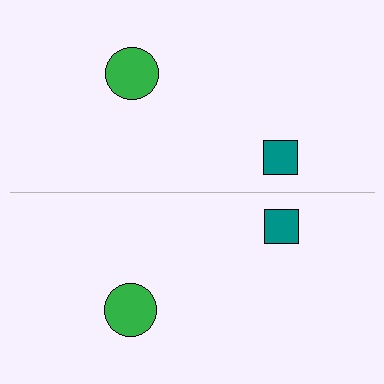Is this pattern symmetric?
Yes, this pattern has bilateral (reflection) symmetry.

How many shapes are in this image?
There are 4 shapes in this image.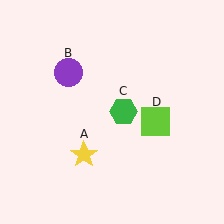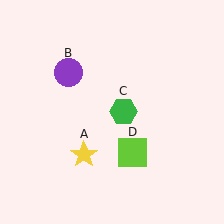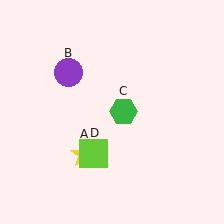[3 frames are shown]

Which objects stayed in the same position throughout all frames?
Yellow star (object A) and purple circle (object B) and green hexagon (object C) remained stationary.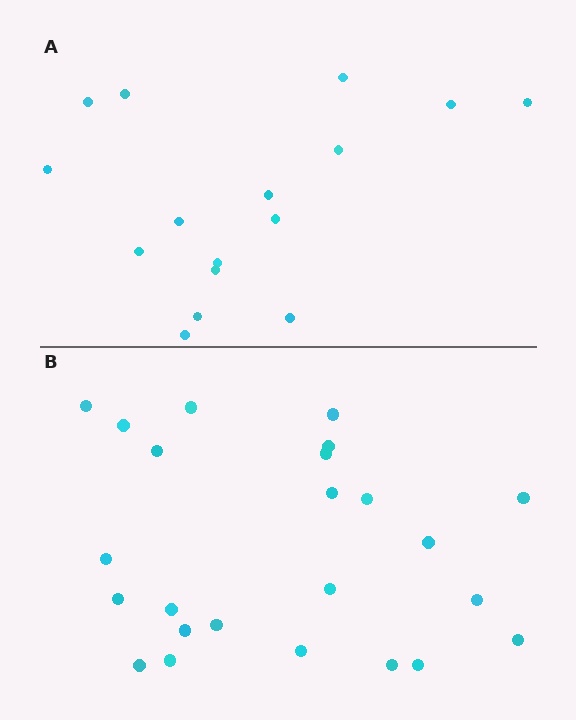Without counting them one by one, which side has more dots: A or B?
Region B (the bottom region) has more dots.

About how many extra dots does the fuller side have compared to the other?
Region B has roughly 8 or so more dots than region A.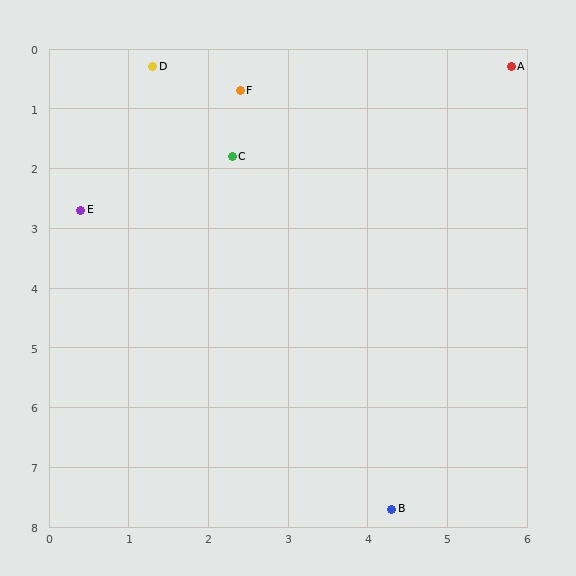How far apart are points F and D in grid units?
Points F and D are about 1.2 grid units apart.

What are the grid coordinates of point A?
Point A is at approximately (5.8, 0.3).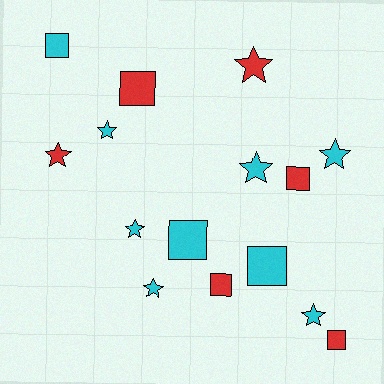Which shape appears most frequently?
Star, with 8 objects.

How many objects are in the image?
There are 15 objects.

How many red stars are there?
There are 2 red stars.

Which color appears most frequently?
Cyan, with 9 objects.